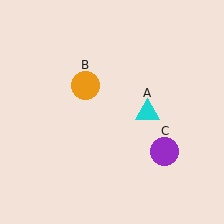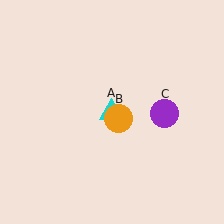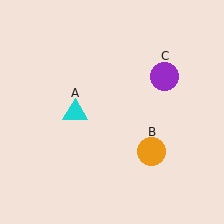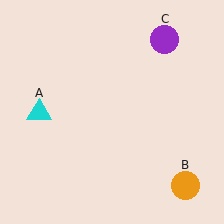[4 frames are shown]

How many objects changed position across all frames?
3 objects changed position: cyan triangle (object A), orange circle (object B), purple circle (object C).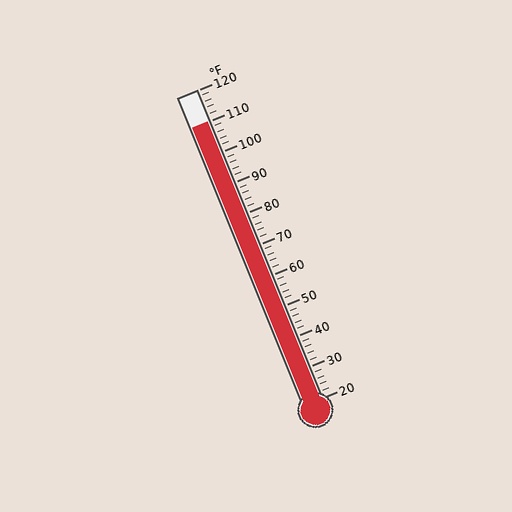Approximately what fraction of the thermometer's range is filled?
The thermometer is filled to approximately 90% of its range.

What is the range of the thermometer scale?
The thermometer scale ranges from 20°F to 120°F.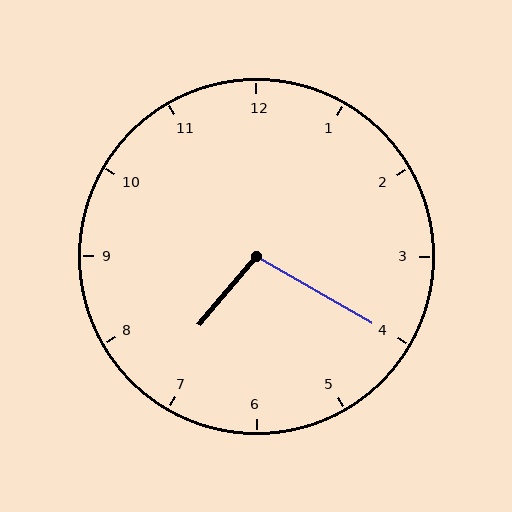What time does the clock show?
7:20.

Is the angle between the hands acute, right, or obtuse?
It is obtuse.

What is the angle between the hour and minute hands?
Approximately 100 degrees.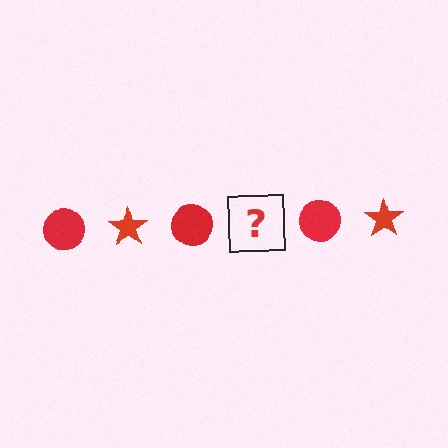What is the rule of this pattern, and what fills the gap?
The rule is that the pattern cycles through circle, star shapes in red. The gap should be filled with a red star.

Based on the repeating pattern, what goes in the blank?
The blank should be a red star.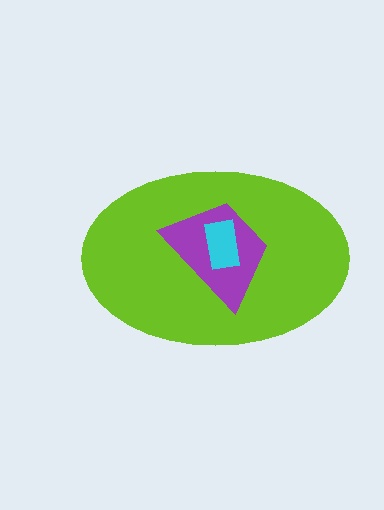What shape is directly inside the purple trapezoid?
The cyan rectangle.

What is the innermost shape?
The cyan rectangle.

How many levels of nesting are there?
3.